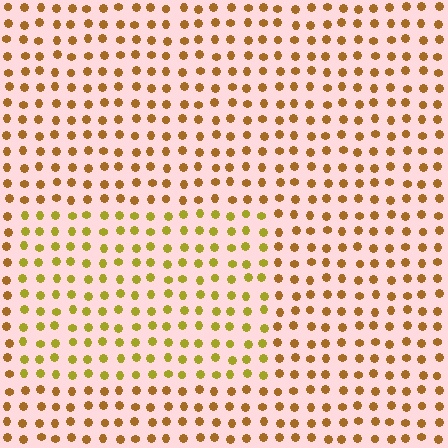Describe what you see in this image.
The image is filled with small brown elements in a uniform arrangement. A rectangle-shaped region is visible where the elements are tinted to a slightly different hue, forming a subtle color boundary.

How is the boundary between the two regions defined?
The boundary is defined purely by a slight shift in hue (about 29 degrees). Spacing, size, and orientation are identical on both sides.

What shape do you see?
I see a rectangle.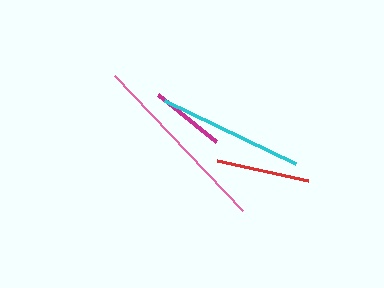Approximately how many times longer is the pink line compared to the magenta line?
The pink line is approximately 2.5 times the length of the magenta line.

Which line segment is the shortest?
The magenta line is the shortest at approximately 74 pixels.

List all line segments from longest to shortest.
From longest to shortest: pink, cyan, red, magenta.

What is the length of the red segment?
The red segment is approximately 93 pixels long.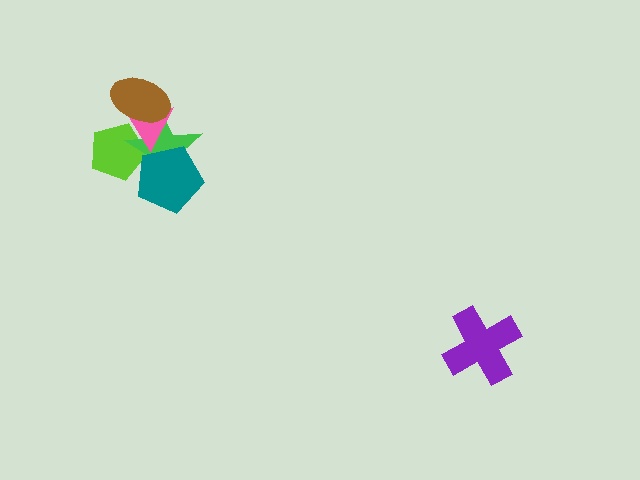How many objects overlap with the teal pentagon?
2 objects overlap with the teal pentagon.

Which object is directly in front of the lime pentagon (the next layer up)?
The green star is directly in front of the lime pentagon.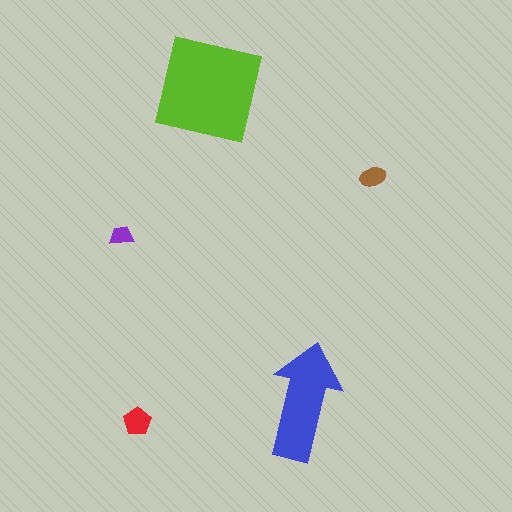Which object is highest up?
The lime square is topmost.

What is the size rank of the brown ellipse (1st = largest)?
4th.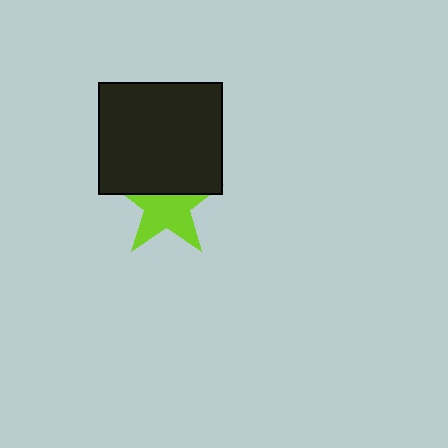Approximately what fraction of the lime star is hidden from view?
Roughly 41% of the lime star is hidden behind the black rectangle.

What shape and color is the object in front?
The object in front is a black rectangle.